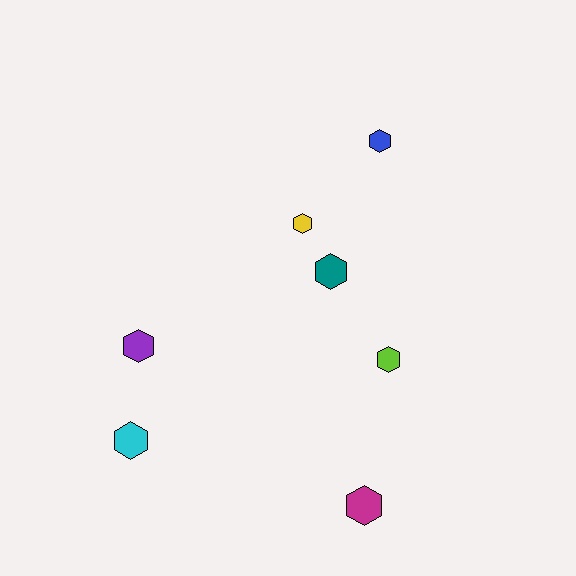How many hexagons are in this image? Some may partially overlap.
There are 7 hexagons.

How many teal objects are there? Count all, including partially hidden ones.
There is 1 teal object.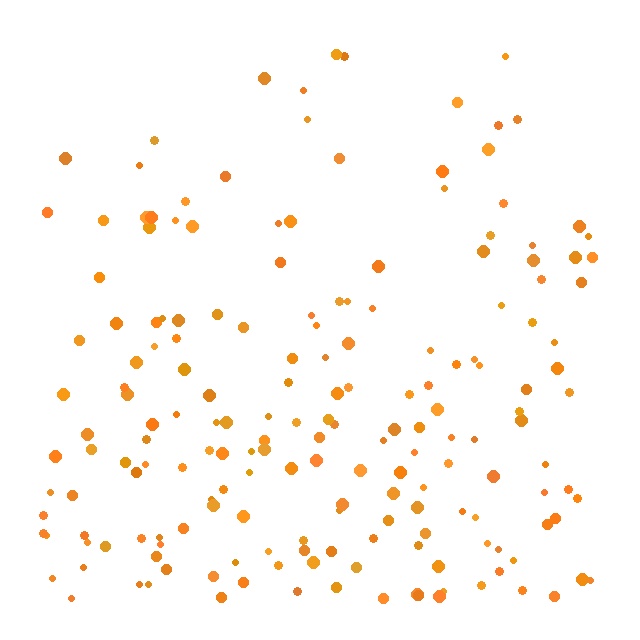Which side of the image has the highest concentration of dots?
The bottom.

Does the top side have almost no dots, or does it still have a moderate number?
Still a moderate number, just noticeably fewer than the bottom.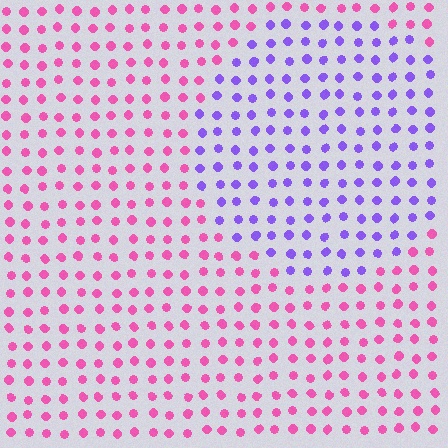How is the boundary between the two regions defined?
The boundary is defined purely by a slight shift in hue (about 63 degrees). Spacing, size, and orientation are identical on both sides.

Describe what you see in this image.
The image is filled with small pink elements in a uniform arrangement. A circle-shaped region is visible where the elements are tinted to a slightly different hue, forming a subtle color boundary.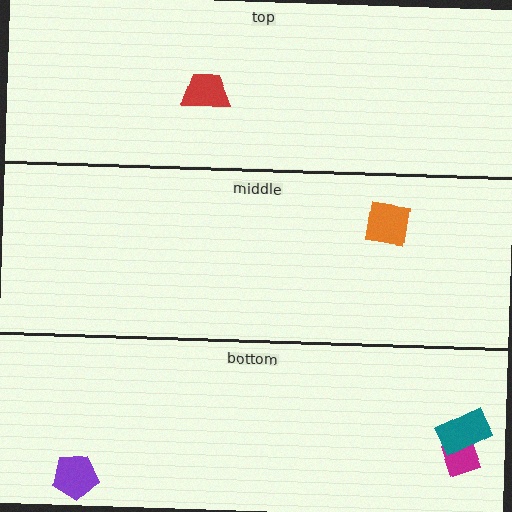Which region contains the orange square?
The middle region.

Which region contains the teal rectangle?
The bottom region.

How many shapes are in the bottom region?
3.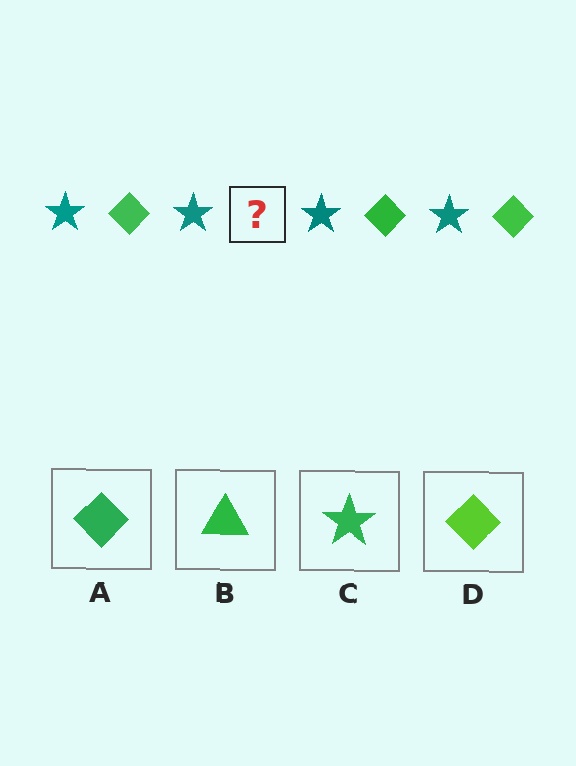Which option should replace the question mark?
Option A.